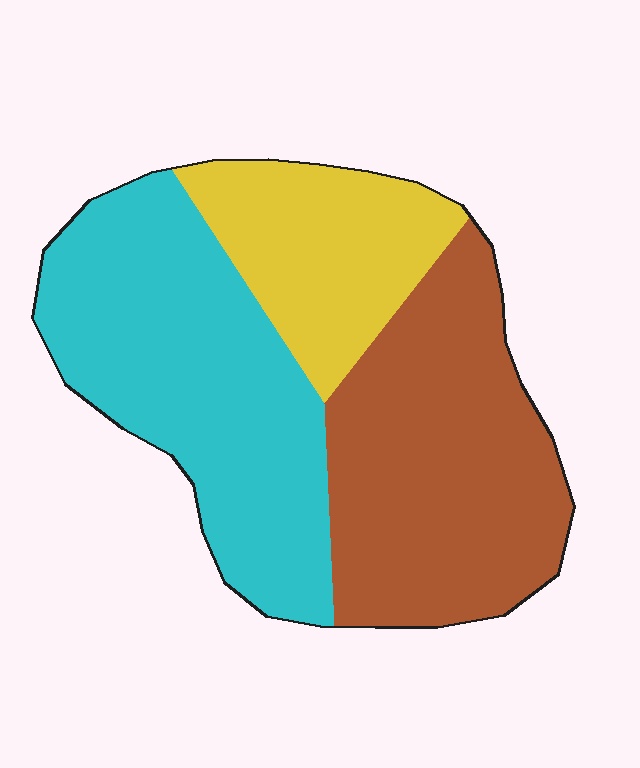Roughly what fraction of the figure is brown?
Brown covers about 40% of the figure.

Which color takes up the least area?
Yellow, at roughly 20%.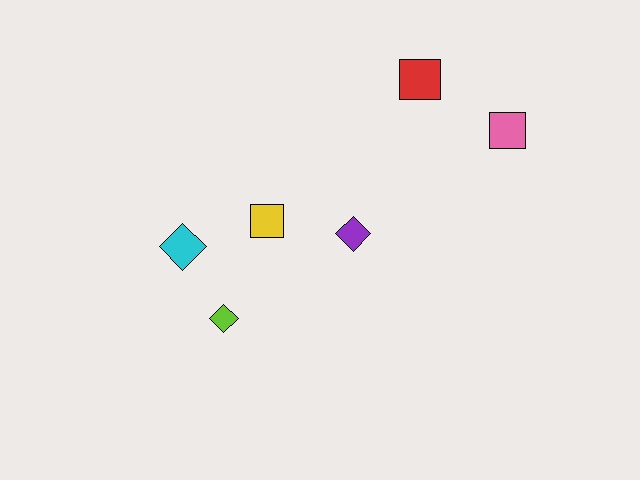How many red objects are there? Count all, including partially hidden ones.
There is 1 red object.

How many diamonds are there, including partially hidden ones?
There are 3 diamonds.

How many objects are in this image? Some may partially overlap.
There are 6 objects.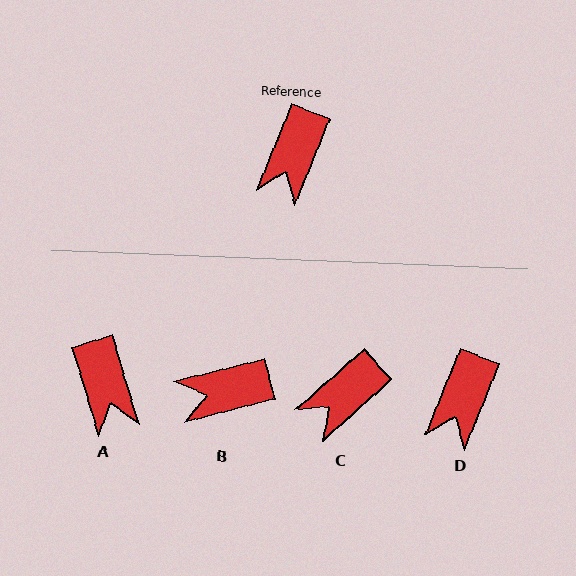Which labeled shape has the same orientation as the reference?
D.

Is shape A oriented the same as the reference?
No, it is off by about 39 degrees.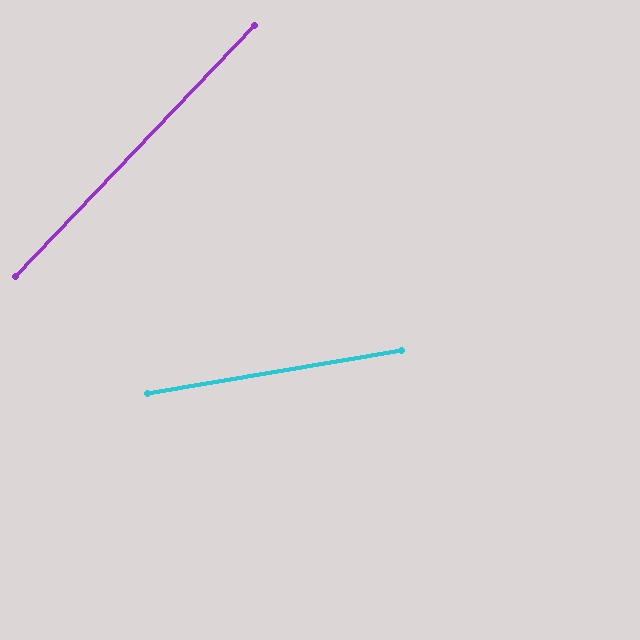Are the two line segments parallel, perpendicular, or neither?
Neither parallel nor perpendicular — they differ by about 37°.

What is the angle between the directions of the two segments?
Approximately 37 degrees.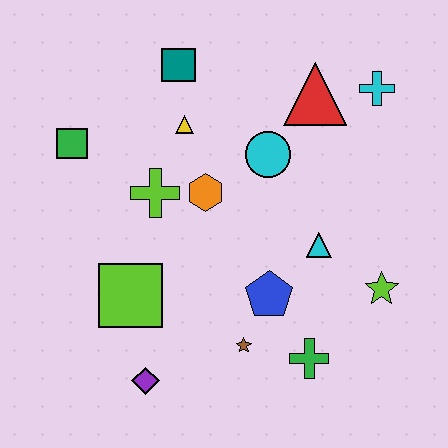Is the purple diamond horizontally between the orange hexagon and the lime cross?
No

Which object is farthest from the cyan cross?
The purple diamond is farthest from the cyan cross.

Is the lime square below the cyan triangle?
Yes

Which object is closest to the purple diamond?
The lime square is closest to the purple diamond.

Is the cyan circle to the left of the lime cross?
No